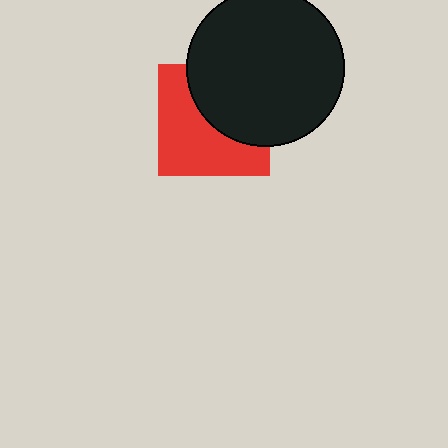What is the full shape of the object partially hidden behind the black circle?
The partially hidden object is a red square.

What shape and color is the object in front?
The object in front is a black circle.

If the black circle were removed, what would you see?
You would see the complete red square.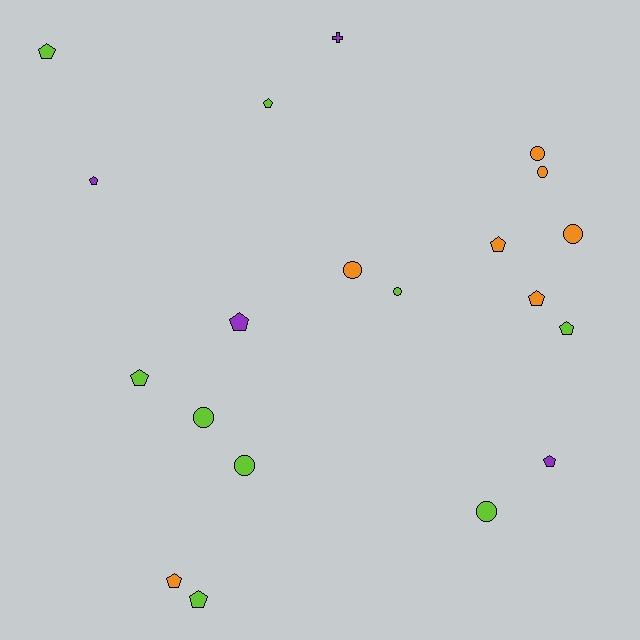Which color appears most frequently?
Lime, with 9 objects.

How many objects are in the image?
There are 20 objects.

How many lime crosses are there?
There are no lime crosses.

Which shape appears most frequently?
Pentagon, with 11 objects.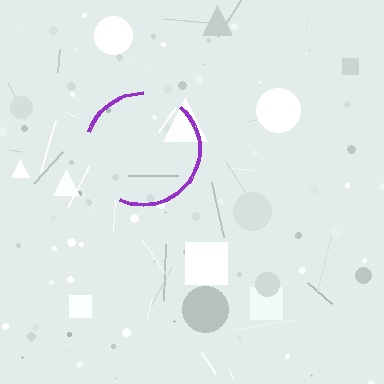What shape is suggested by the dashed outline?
The dashed outline suggests a circle.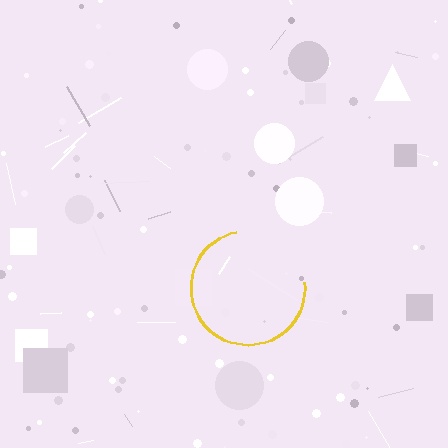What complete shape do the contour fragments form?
The contour fragments form a circle.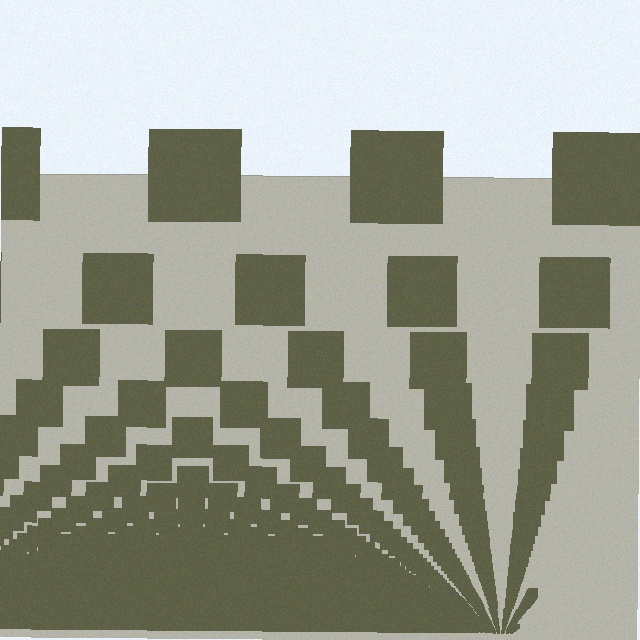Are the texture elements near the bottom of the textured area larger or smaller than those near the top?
Smaller. The gradient is inverted — elements near the bottom are smaller and denser.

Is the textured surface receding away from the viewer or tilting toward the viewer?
The surface appears to tilt toward the viewer. Texture elements get larger and sparser toward the top.